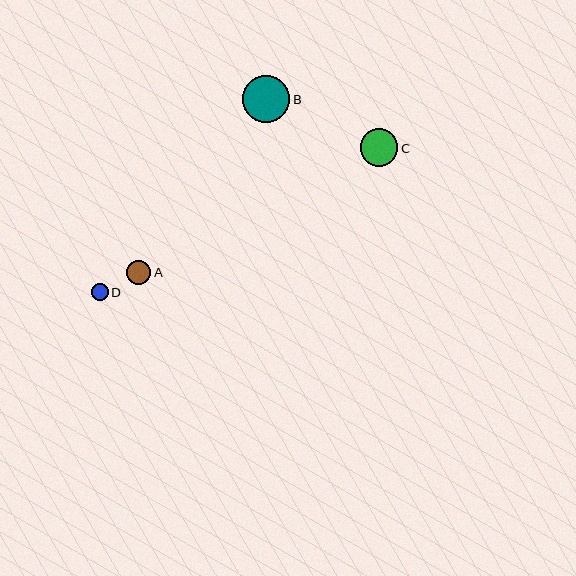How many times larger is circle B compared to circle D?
Circle B is approximately 2.8 times the size of circle D.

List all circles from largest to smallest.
From largest to smallest: B, C, A, D.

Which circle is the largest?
Circle B is the largest with a size of approximately 47 pixels.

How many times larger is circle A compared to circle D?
Circle A is approximately 1.4 times the size of circle D.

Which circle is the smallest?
Circle D is the smallest with a size of approximately 17 pixels.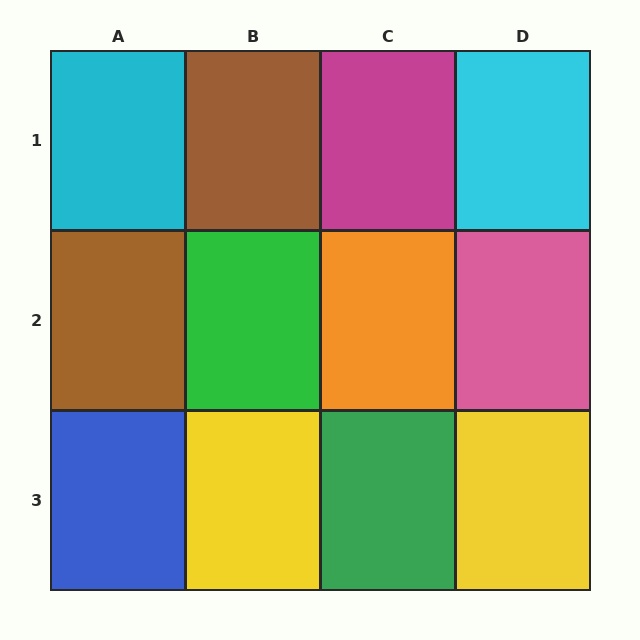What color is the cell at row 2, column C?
Orange.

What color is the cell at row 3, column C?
Green.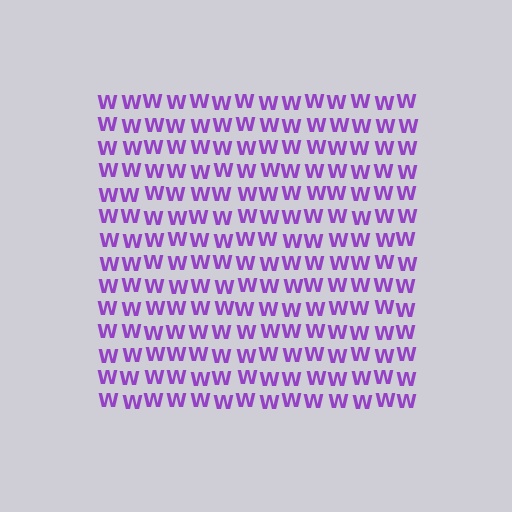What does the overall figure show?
The overall figure shows a square.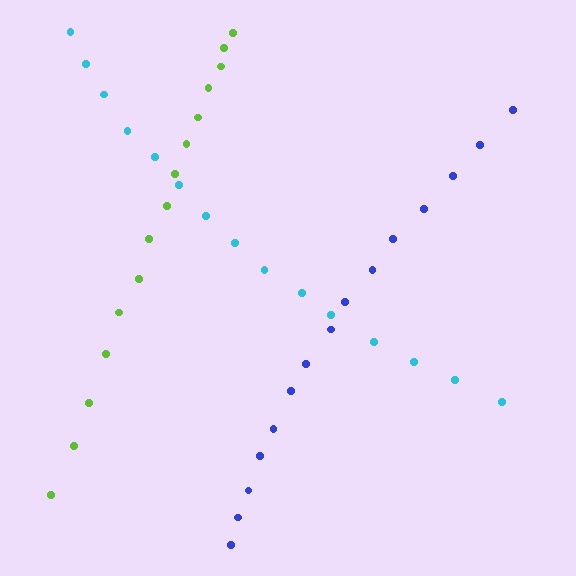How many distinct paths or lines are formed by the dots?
There are 3 distinct paths.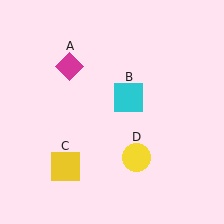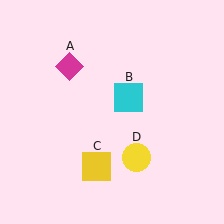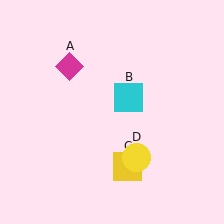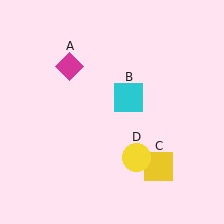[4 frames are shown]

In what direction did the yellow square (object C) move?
The yellow square (object C) moved right.